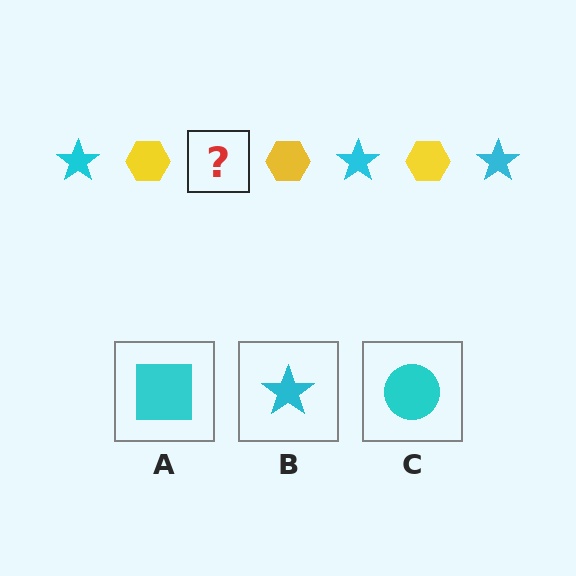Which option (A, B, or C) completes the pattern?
B.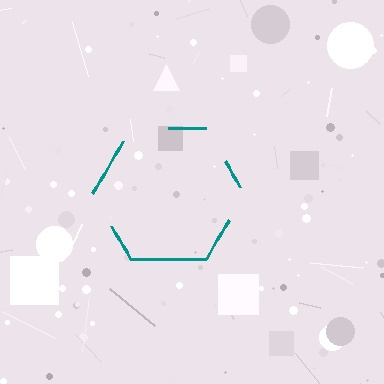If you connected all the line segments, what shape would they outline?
They would outline a hexagon.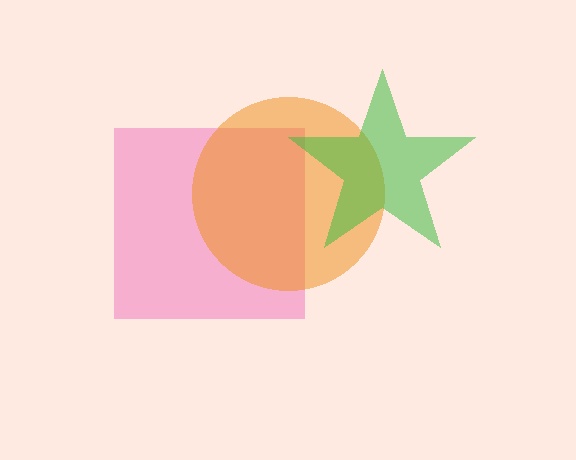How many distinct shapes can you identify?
There are 3 distinct shapes: a pink square, an orange circle, a green star.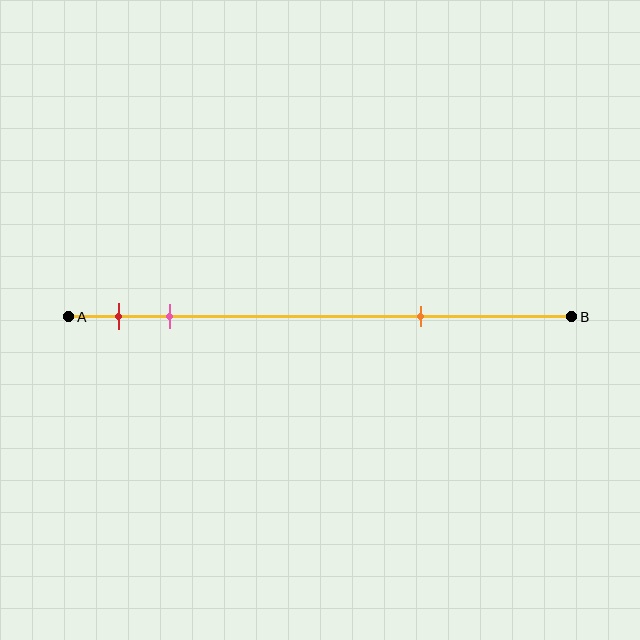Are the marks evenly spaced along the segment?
No, the marks are not evenly spaced.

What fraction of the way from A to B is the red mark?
The red mark is approximately 10% (0.1) of the way from A to B.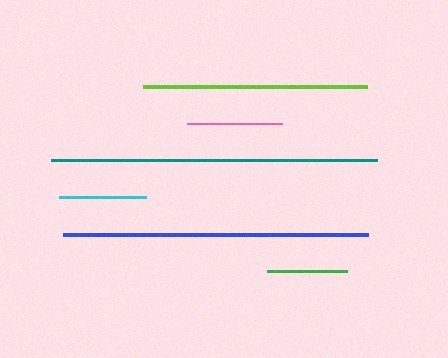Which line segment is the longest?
The teal line is the longest at approximately 326 pixels.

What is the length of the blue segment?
The blue segment is approximately 305 pixels long.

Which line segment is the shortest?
The green line is the shortest at approximately 81 pixels.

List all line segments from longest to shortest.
From longest to shortest: teal, blue, lime, pink, cyan, green.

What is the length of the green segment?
The green segment is approximately 81 pixels long.